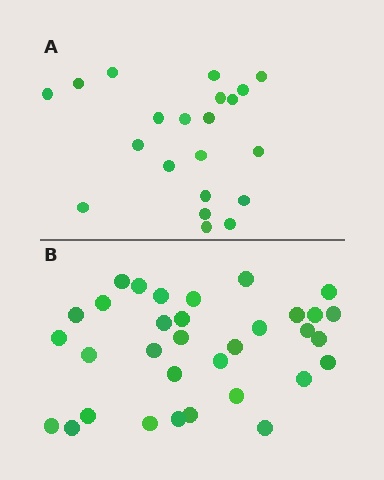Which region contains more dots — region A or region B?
Region B (the bottom region) has more dots.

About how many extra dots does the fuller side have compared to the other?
Region B has roughly 12 or so more dots than region A.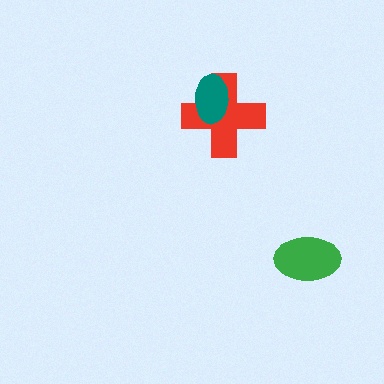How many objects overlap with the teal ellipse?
1 object overlaps with the teal ellipse.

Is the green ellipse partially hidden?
No, no other shape covers it.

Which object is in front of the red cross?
The teal ellipse is in front of the red cross.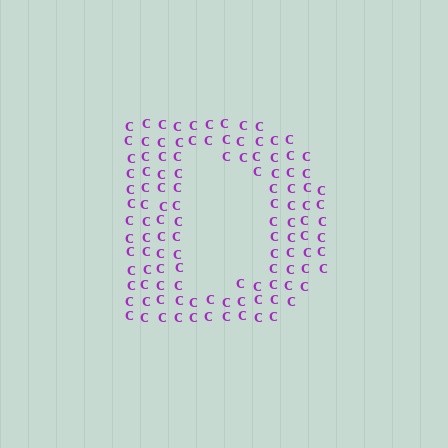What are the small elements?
The small elements are letter C's.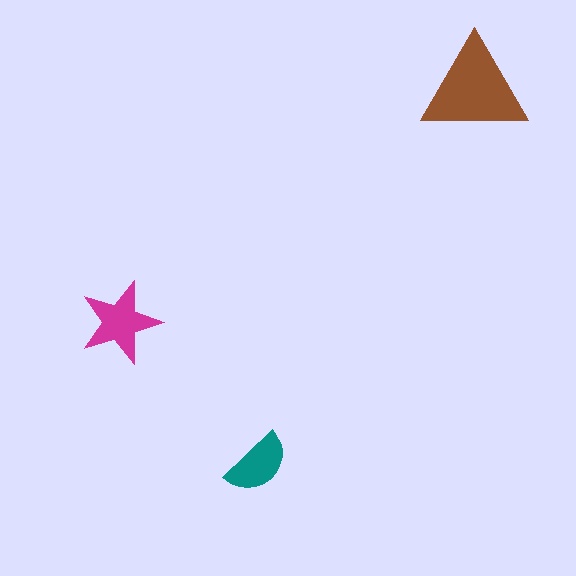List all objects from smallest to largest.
The teal semicircle, the magenta star, the brown triangle.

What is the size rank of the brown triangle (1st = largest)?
1st.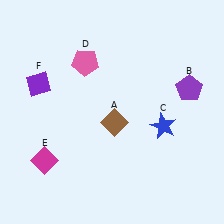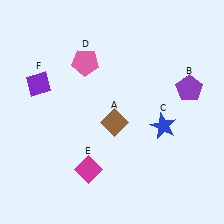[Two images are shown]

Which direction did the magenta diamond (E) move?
The magenta diamond (E) moved right.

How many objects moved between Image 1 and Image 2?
1 object moved between the two images.